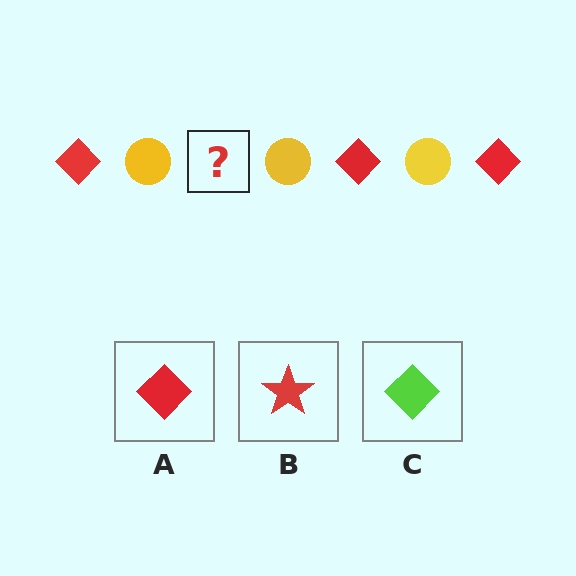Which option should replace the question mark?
Option A.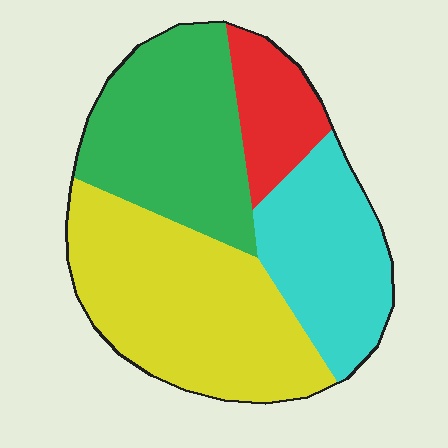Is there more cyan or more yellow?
Yellow.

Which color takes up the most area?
Yellow, at roughly 35%.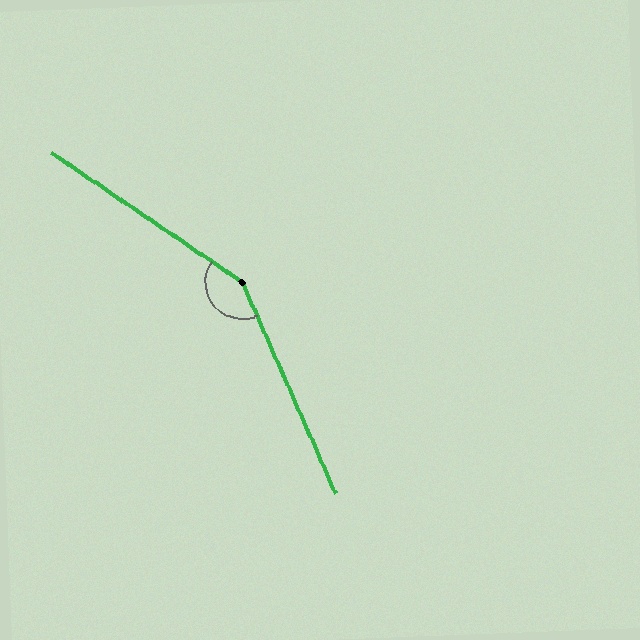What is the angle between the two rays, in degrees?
Approximately 148 degrees.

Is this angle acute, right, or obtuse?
It is obtuse.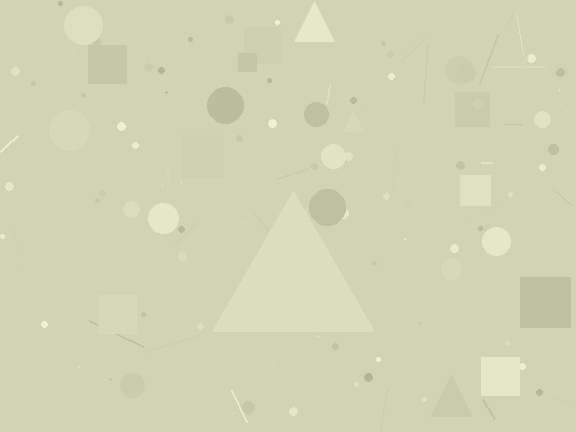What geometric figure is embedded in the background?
A triangle is embedded in the background.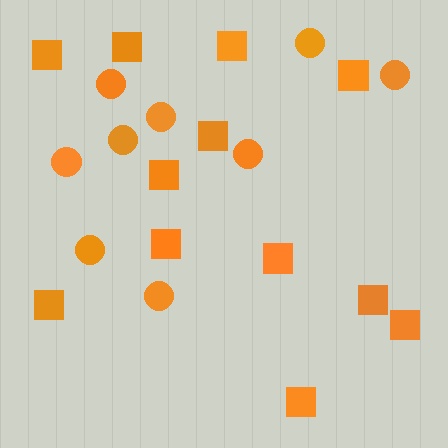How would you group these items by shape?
There are 2 groups: one group of squares (12) and one group of circles (9).